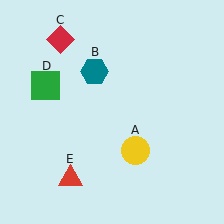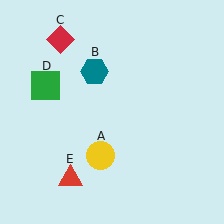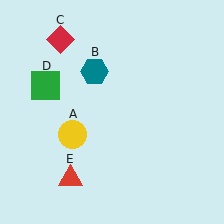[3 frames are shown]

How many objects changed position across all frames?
1 object changed position: yellow circle (object A).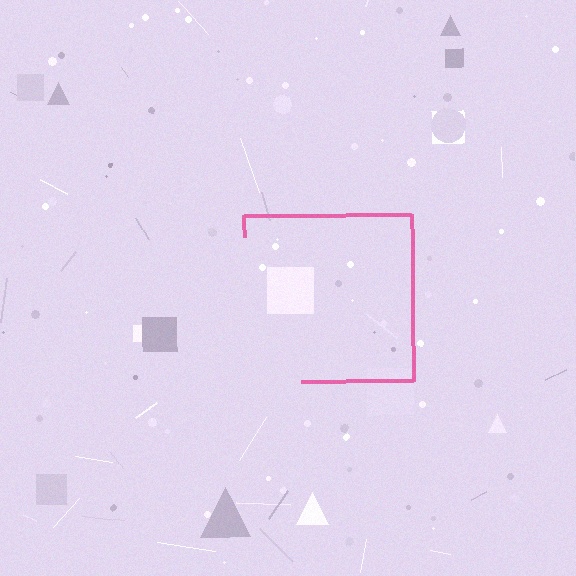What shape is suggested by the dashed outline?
The dashed outline suggests a square.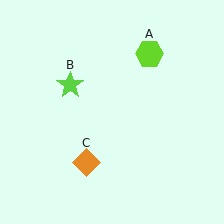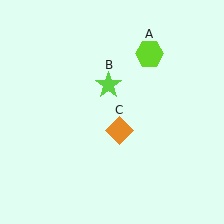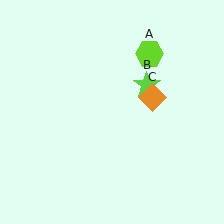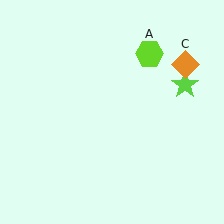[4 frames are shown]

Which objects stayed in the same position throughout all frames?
Lime hexagon (object A) remained stationary.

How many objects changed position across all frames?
2 objects changed position: lime star (object B), orange diamond (object C).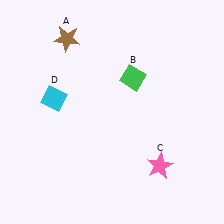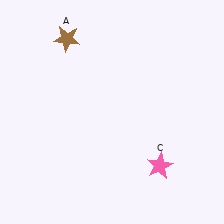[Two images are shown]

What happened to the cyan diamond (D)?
The cyan diamond (D) was removed in Image 2. It was in the top-left area of Image 1.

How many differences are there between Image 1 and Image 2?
There are 2 differences between the two images.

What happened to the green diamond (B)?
The green diamond (B) was removed in Image 2. It was in the top-right area of Image 1.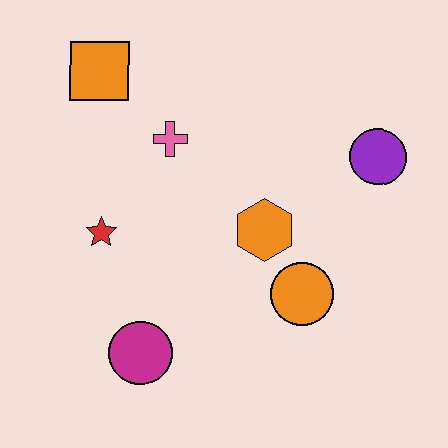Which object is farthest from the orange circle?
The orange square is farthest from the orange circle.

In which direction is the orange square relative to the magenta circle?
The orange square is above the magenta circle.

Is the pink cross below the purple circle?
No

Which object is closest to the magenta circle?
The red star is closest to the magenta circle.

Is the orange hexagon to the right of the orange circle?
No